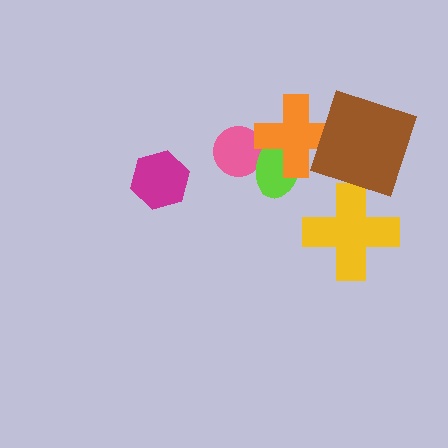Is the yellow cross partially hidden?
No, no other shape covers it.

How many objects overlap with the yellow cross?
0 objects overlap with the yellow cross.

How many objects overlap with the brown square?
1 object overlaps with the brown square.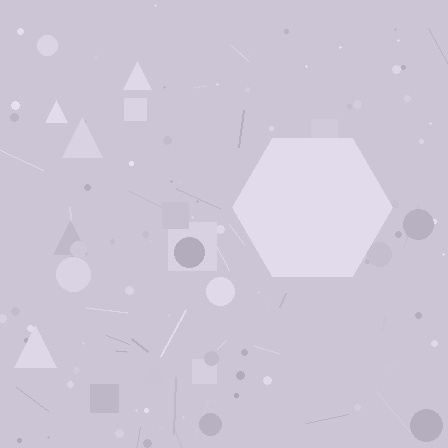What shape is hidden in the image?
A hexagon is hidden in the image.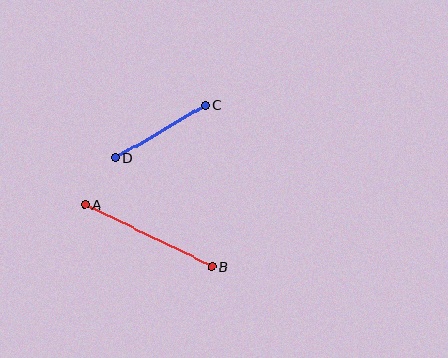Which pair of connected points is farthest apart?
Points A and B are farthest apart.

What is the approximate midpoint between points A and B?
The midpoint is at approximately (148, 236) pixels.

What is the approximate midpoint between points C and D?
The midpoint is at approximately (161, 131) pixels.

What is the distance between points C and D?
The distance is approximately 105 pixels.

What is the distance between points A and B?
The distance is approximately 142 pixels.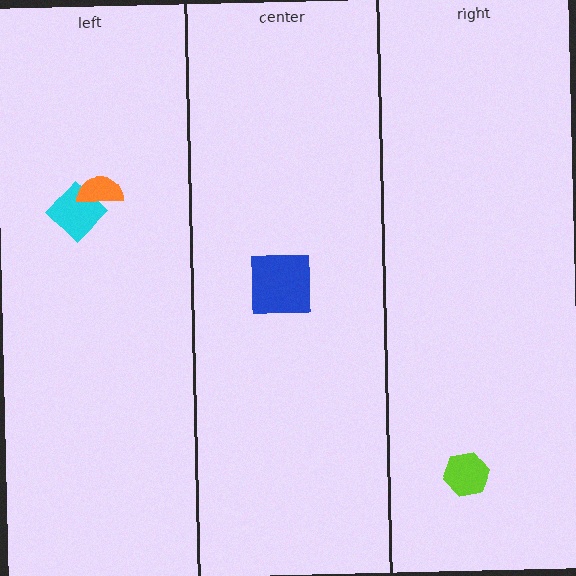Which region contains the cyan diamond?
The left region.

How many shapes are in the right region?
1.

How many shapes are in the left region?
2.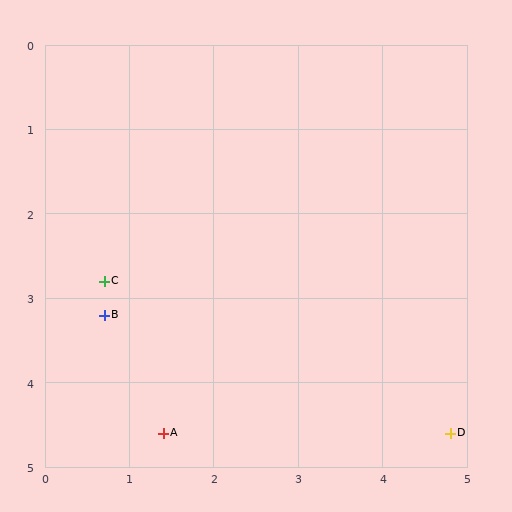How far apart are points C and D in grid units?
Points C and D are about 4.5 grid units apart.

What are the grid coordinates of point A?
Point A is at approximately (1.4, 4.6).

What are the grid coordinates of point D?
Point D is at approximately (4.8, 4.6).